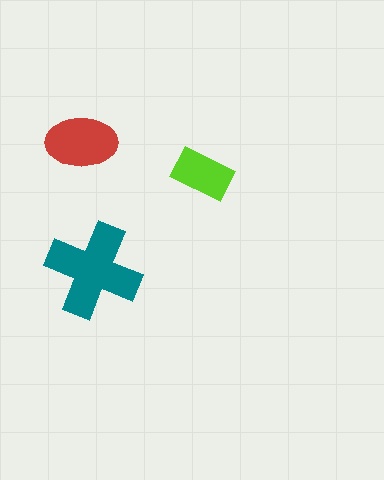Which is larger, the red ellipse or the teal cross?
The teal cross.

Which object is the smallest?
The lime rectangle.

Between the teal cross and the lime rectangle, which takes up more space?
The teal cross.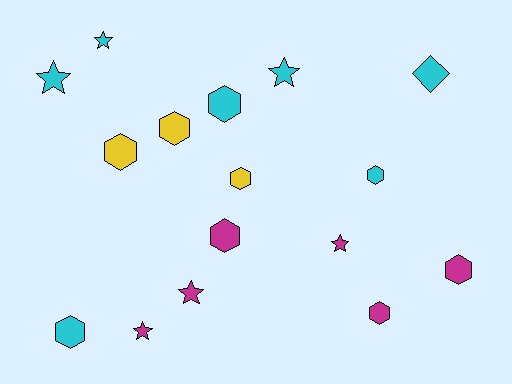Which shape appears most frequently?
Hexagon, with 9 objects.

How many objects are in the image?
There are 16 objects.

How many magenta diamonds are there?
There are no magenta diamonds.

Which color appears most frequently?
Cyan, with 7 objects.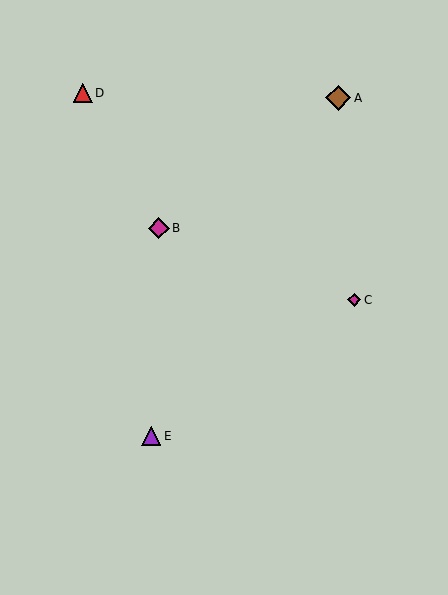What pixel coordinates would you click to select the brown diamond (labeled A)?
Click at (338, 98) to select the brown diamond A.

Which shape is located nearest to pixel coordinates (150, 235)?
The magenta diamond (labeled B) at (159, 228) is nearest to that location.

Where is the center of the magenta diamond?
The center of the magenta diamond is at (159, 228).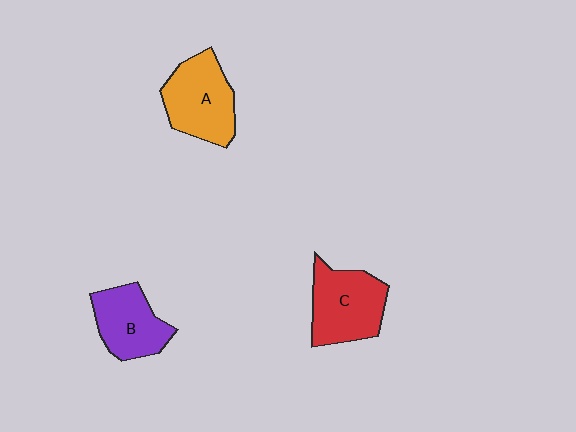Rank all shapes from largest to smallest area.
From largest to smallest: C (red), A (orange), B (purple).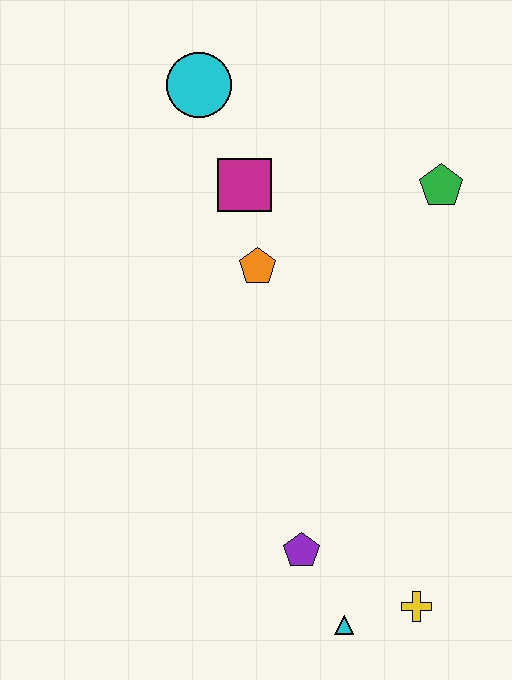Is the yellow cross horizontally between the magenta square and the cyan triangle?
No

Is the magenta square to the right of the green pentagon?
No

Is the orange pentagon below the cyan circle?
Yes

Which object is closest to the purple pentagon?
The cyan triangle is closest to the purple pentagon.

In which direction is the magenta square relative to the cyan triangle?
The magenta square is above the cyan triangle.